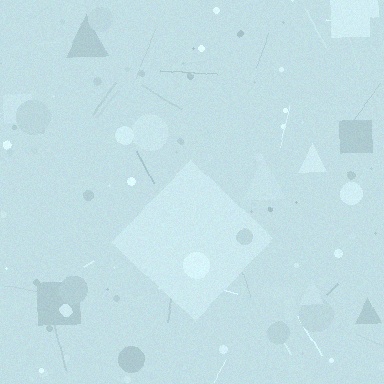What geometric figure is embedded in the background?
A diamond is embedded in the background.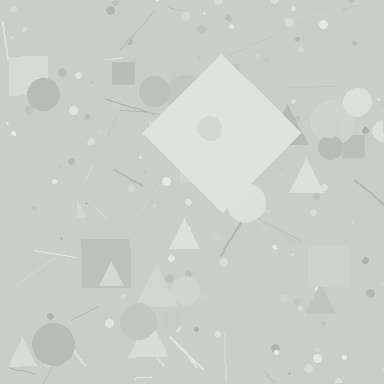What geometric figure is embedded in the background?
A diamond is embedded in the background.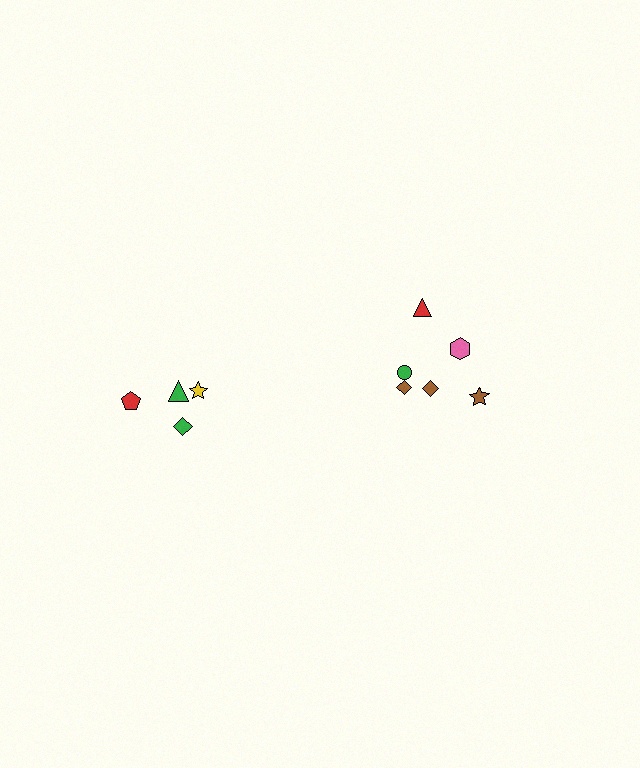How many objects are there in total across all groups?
There are 10 objects.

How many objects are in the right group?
There are 6 objects.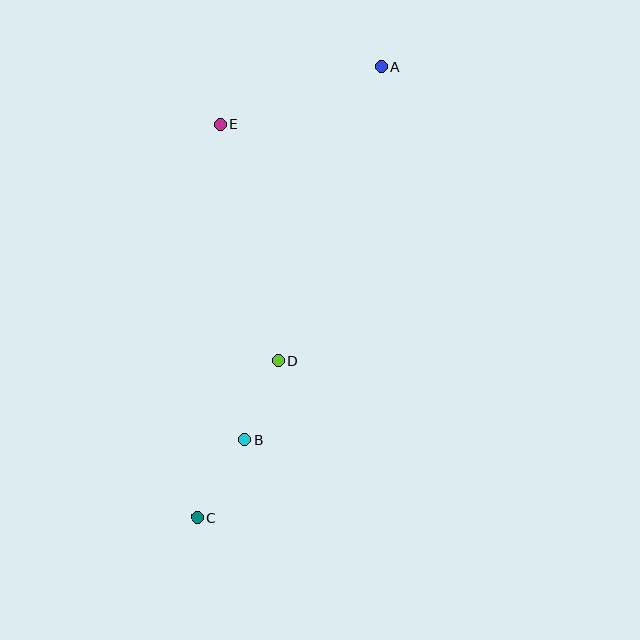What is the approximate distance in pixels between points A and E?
The distance between A and E is approximately 171 pixels.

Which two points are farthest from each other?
Points A and C are farthest from each other.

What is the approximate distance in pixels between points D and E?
The distance between D and E is approximately 244 pixels.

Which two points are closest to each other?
Points B and D are closest to each other.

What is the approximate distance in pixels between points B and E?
The distance between B and E is approximately 316 pixels.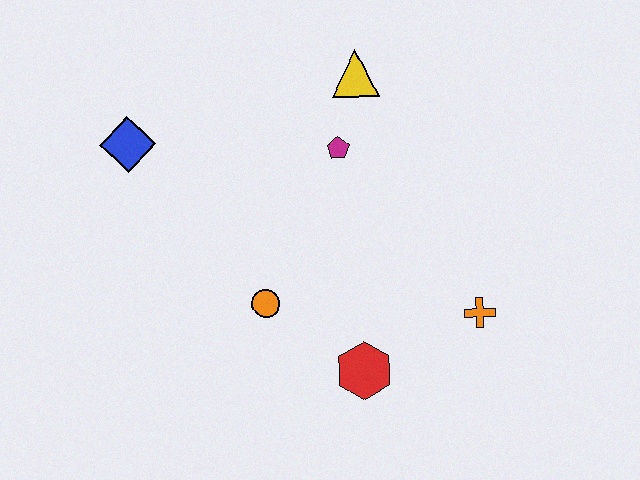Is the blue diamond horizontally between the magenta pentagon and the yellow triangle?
No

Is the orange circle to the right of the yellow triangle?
No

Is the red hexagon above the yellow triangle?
No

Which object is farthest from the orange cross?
The blue diamond is farthest from the orange cross.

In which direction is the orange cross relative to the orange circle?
The orange cross is to the right of the orange circle.